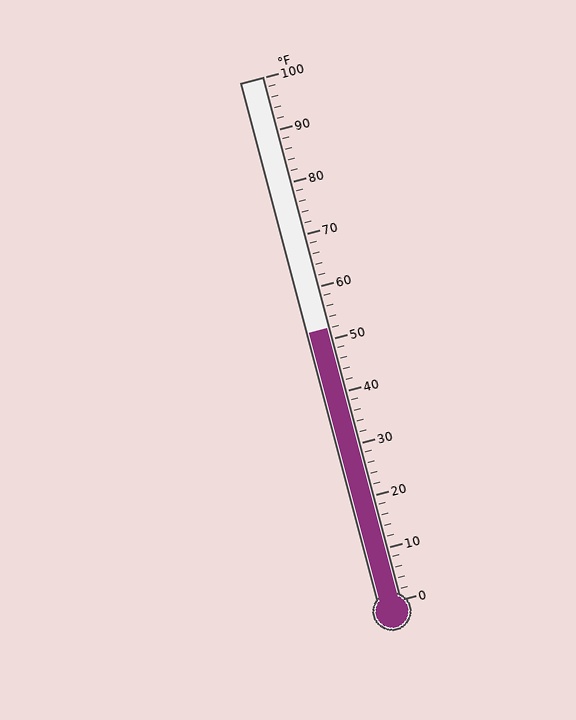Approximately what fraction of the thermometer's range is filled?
The thermometer is filled to approximately 50% of its range.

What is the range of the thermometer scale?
The thermometer scale ranges from 0°F to 100°F.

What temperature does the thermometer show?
The thermometer shows approximately 52°F.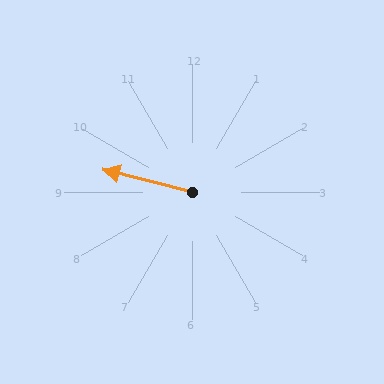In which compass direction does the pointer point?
West.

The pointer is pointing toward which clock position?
Roughly 9 o'clock.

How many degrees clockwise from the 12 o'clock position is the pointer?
Approximately 284 degrees.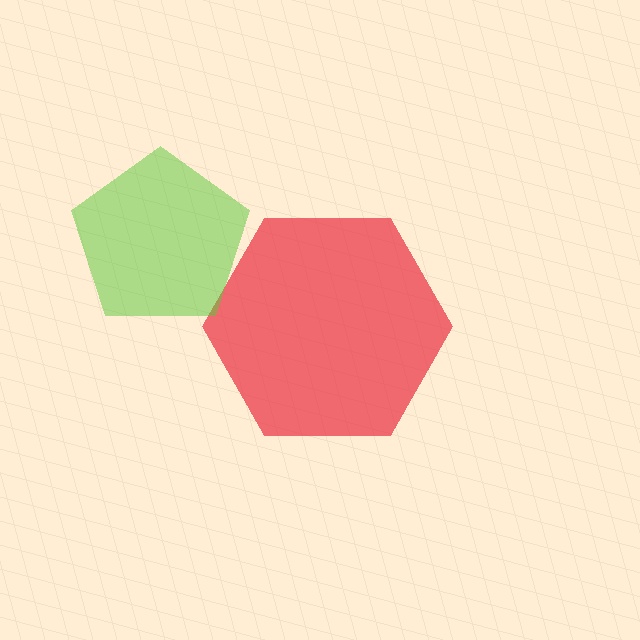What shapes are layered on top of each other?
The layered shapes are: a red hexagon, a lime pentagon.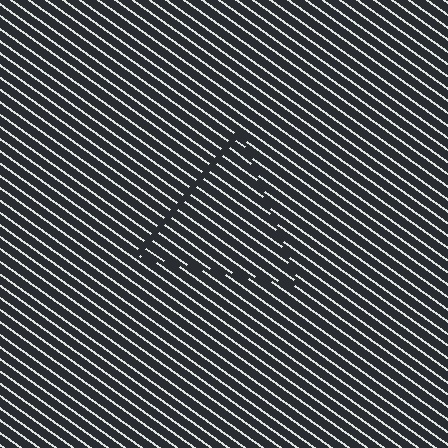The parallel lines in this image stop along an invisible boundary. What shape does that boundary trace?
An illusory triangle. The interior of the shape contains the same grating, shifted by half a period — the contour is defined by the phase discontinuity where line-ends from the inner and outer gratings abut.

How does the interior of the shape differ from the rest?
The interior of the shape contains the same grating, shifted by half a period — the contour is defined by the phase discontinuity where line-ends from the inner and outer gratings abut.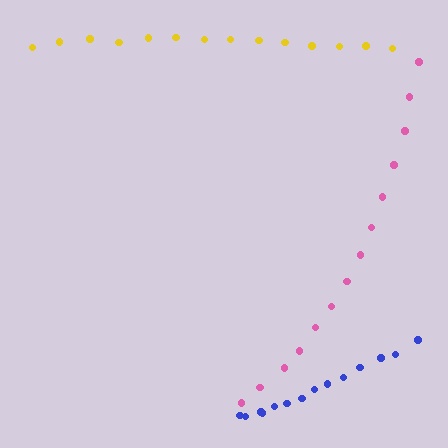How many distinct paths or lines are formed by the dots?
There are 3 distinct paths.